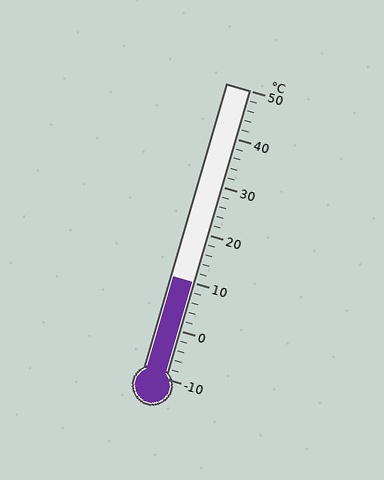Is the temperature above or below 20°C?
The temperature is below 20°C.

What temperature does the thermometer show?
The thermometer shows approximately 10°C.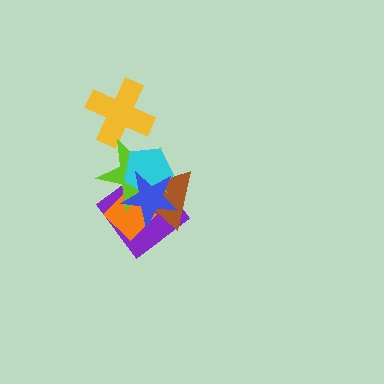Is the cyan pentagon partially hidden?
Yes, it is partially covered by another shape.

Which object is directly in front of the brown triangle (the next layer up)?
The lime star is directly in front of the brown triangle.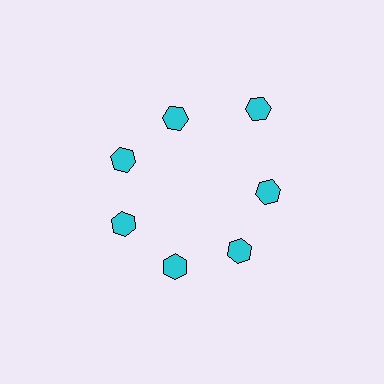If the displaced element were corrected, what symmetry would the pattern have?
It would have 7-fold rotational symmetry — the pattern would map onto itself every 51 degrees.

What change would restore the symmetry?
The symmetry would be restored by moving it inward, back onto the ring so that all 7 hexagons sit at equal angles and equal distance from the center.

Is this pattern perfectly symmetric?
No. The 7 cyan hexagons are arranged in a ring, but one element near the 1 o'clock position is pushed outward from the center, breaking the 7-fold rotational symmetry.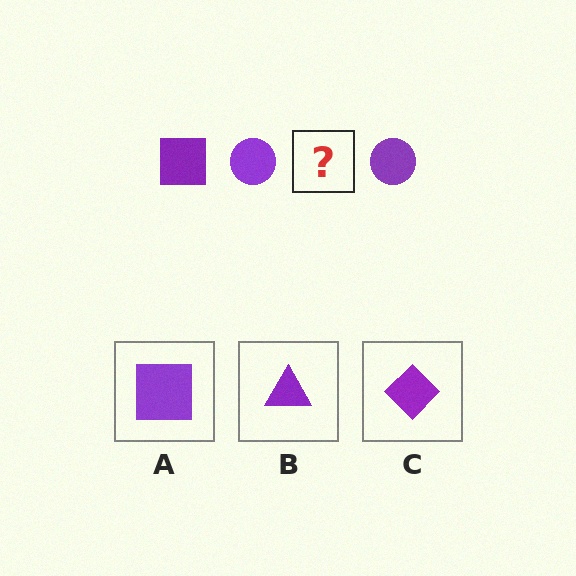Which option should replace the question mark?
Option A.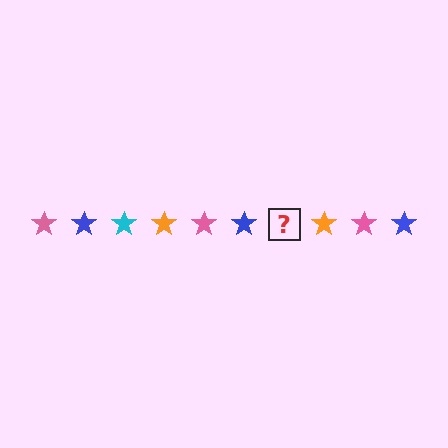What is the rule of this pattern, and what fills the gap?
The rule is that the pattern cycles through pink, blue, cyan, orange stars. The gap should be filled with a cyan star.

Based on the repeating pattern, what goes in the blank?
The blank should be a cyan star.